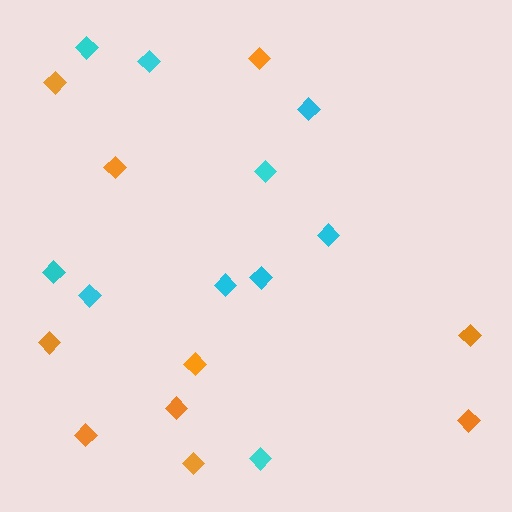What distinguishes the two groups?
There are 2 groups: one group of cyan diamonds (10) and one group of orange diamonds (10).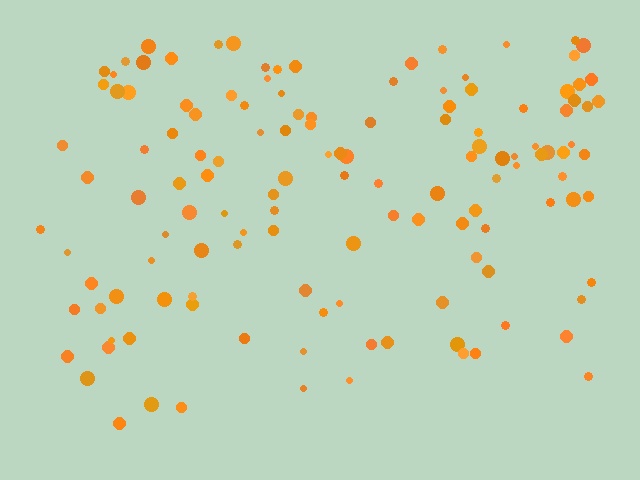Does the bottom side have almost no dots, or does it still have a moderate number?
Still a moderate number, just noticeably fewer than the top.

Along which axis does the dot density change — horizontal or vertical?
Vertical.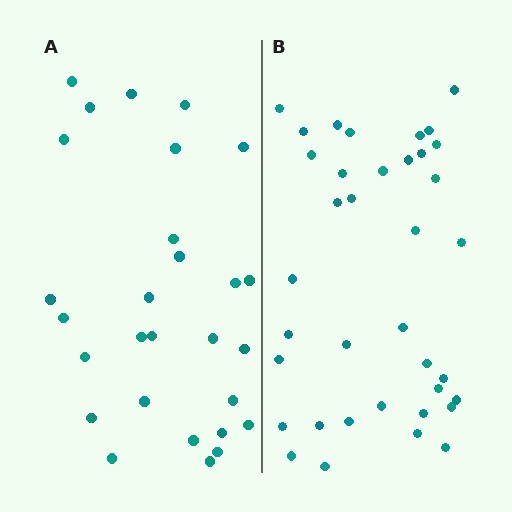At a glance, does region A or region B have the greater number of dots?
Region B (the right region) has more dots.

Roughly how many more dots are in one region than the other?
Region B has roughly 8 or so more dots than region A.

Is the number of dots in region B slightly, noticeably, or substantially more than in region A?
Region B has noticeably more, but not dramatically so. The ratio is roughly 1.3 to 1.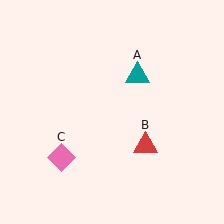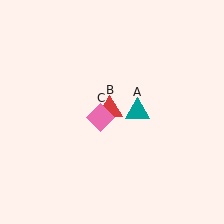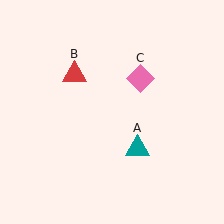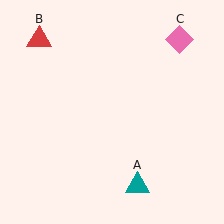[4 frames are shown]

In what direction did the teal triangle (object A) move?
The teal triangle (object A) moved down.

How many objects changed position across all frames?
3 objects changed position: teal triangle (object A), red triangle (object B), pink diamond (object C).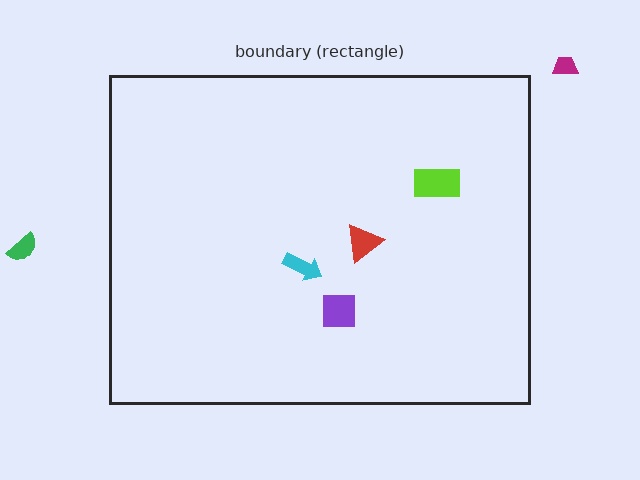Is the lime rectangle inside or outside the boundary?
Inside.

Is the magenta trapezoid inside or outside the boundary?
Outside.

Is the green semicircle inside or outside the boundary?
Outside.